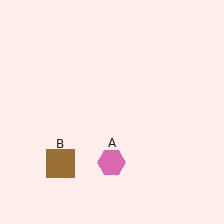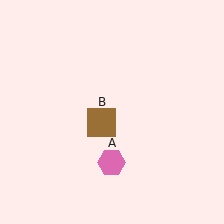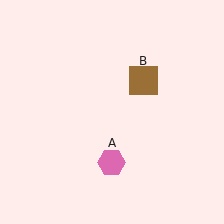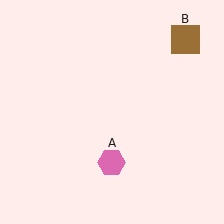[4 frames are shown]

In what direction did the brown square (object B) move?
The brown square (object B) moved up and to the right.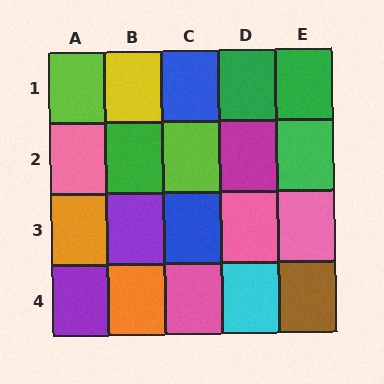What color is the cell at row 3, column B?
Purple.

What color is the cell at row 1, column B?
Yellow.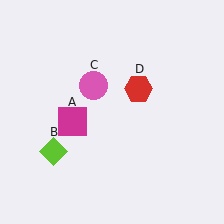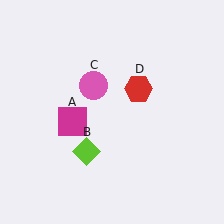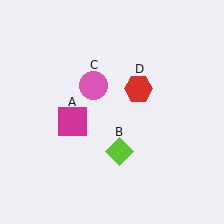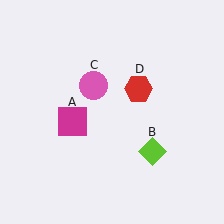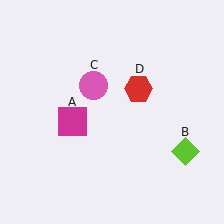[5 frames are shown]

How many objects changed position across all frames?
1 object changed position: lime diamond (object B).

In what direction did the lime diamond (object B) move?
The lime diamond (object B) moved right.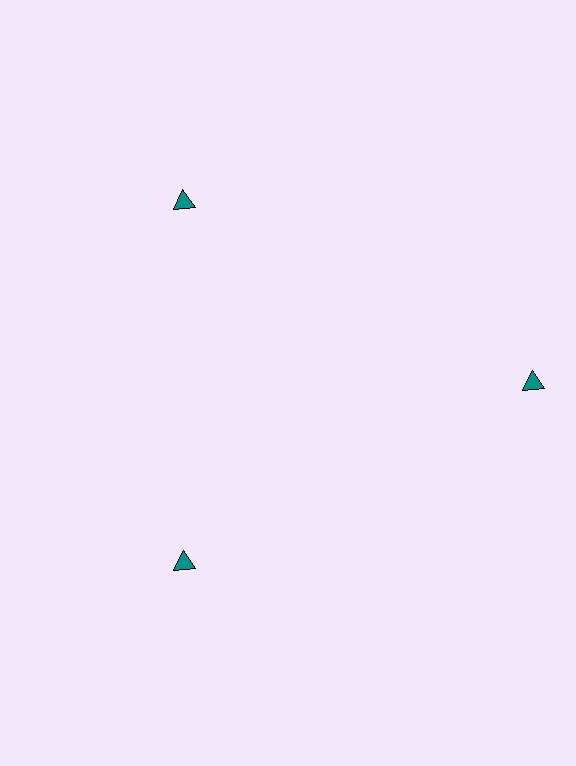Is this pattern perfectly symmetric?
No. The 3 teal triangles are arranged in a ring, but one element near the 3 o'clock position is pushed outward from the center, breaking the 3-fold rotational symmetry.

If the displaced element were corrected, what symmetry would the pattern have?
It would have 3-fold rotational symmetry — the pattern would map onto itself every 120 degrees.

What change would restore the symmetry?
The symmetry would be restored by moving it inward, back onto the ring so that all 3 triangles sit at equal angles and equal distance from the center.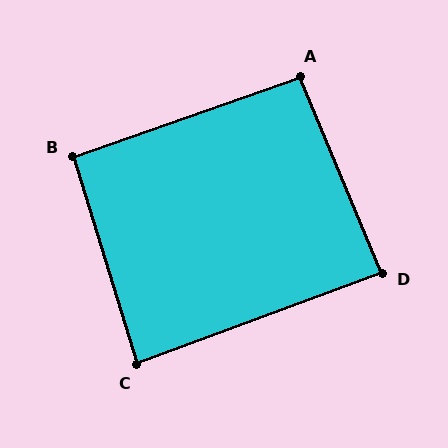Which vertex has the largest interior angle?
A, at approximately 93 degrees.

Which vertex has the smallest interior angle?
C, at approximately 87 degrees.